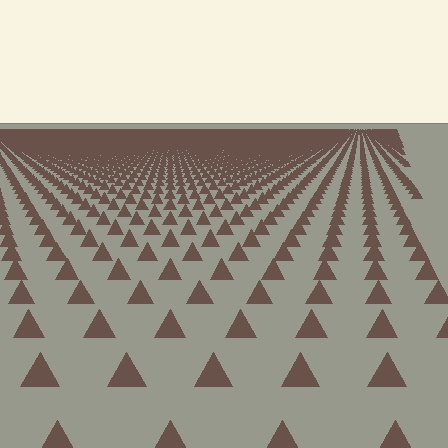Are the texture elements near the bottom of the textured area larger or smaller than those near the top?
Larger. Near the bottom, elements are closer to the viewer and appear at a bigger on-screen size.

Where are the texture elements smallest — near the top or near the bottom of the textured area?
Near the top.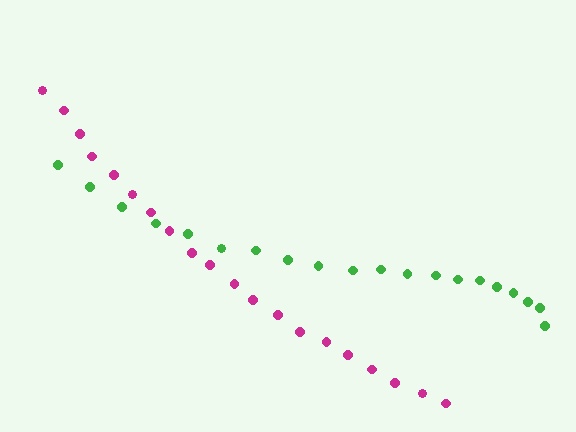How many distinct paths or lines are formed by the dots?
There are 2 distinct paths.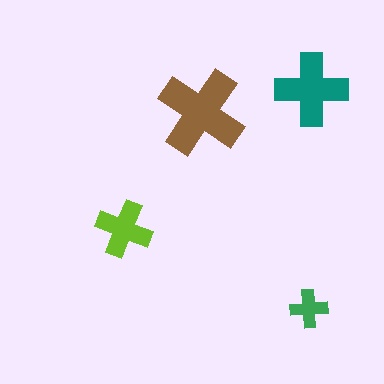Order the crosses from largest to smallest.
the brown one, the teal one, the lime one, the green one.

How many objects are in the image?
There are 4 objects in the image.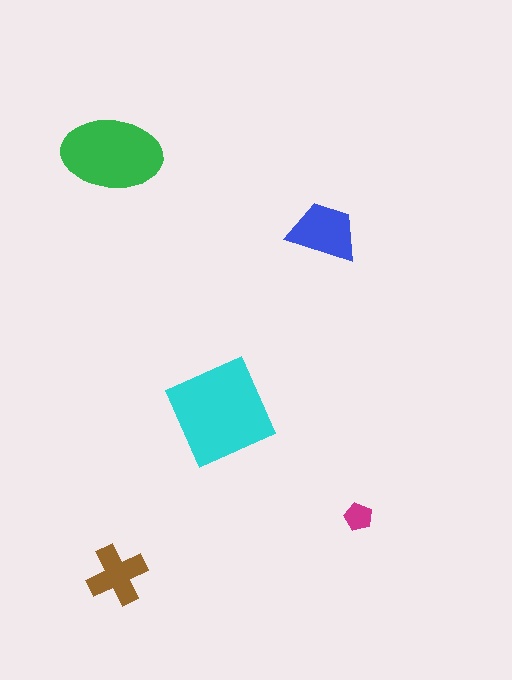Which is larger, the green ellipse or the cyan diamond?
The cyan diamond.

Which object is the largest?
The cyan diamond.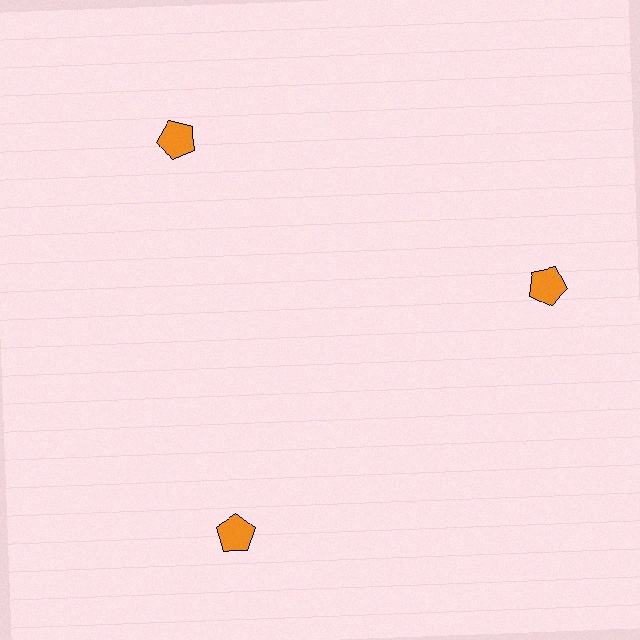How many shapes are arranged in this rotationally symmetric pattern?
There are 3 shapes, arranged in 3 groups of 1.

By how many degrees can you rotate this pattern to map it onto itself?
The pattern maps onto itself every 120 degrees of rotation.